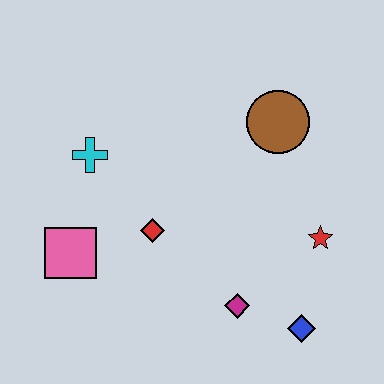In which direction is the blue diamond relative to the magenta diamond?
The blue diamond is to the right of the magenta diamond.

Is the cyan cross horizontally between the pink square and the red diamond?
Yes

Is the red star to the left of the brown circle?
No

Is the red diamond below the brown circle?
Yes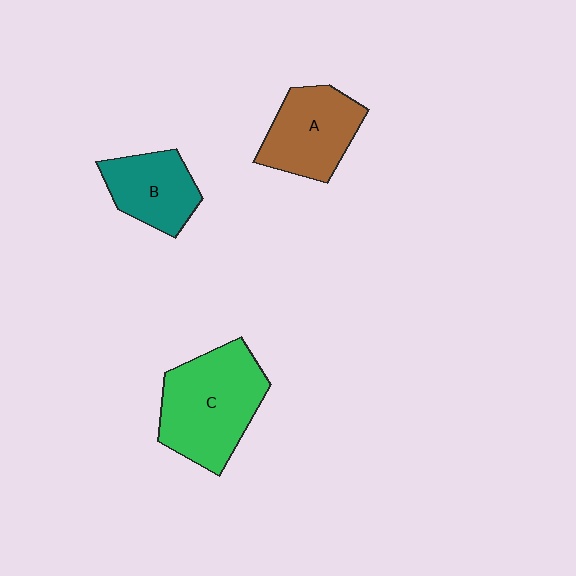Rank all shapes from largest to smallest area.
From largest to smallest: C (green), A (brown), B (teal).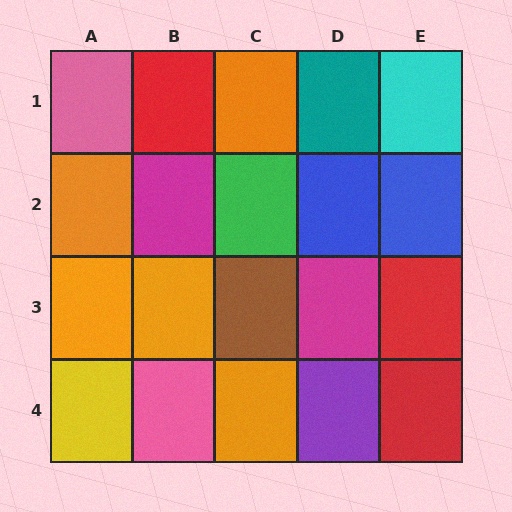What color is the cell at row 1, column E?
Cyan.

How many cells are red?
3 cells are red.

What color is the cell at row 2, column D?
Blue.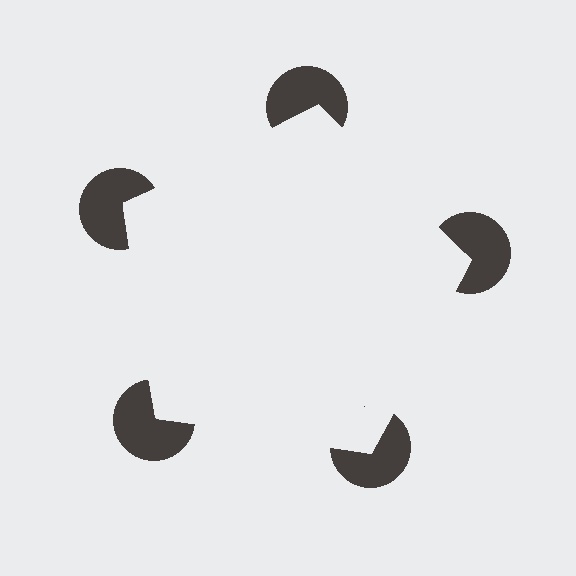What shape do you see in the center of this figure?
An illusory pentagon — its edges are inferred from the aligned wedge cuts in the pac-man discs, not physically drawn.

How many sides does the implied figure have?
5 sides.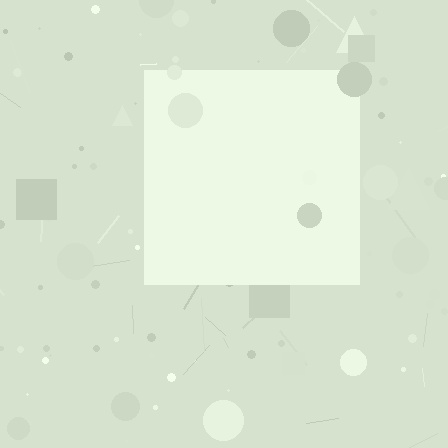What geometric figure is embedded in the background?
A square is embedded in the background.